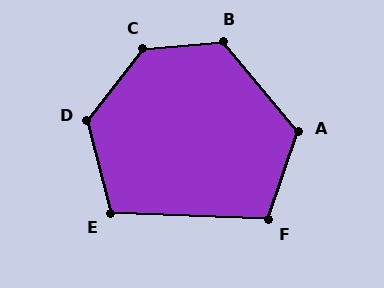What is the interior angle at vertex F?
Approximately 107 degrees (obtuse).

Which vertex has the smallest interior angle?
E, at approximately 106 degrees.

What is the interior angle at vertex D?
Approximately 128 degrees (obtuse).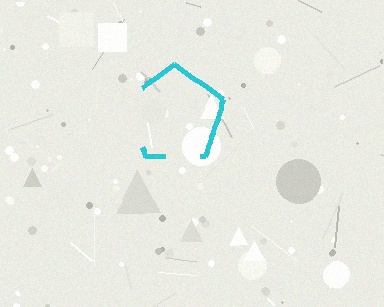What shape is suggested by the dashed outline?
The dashed outline suggests a pentagon.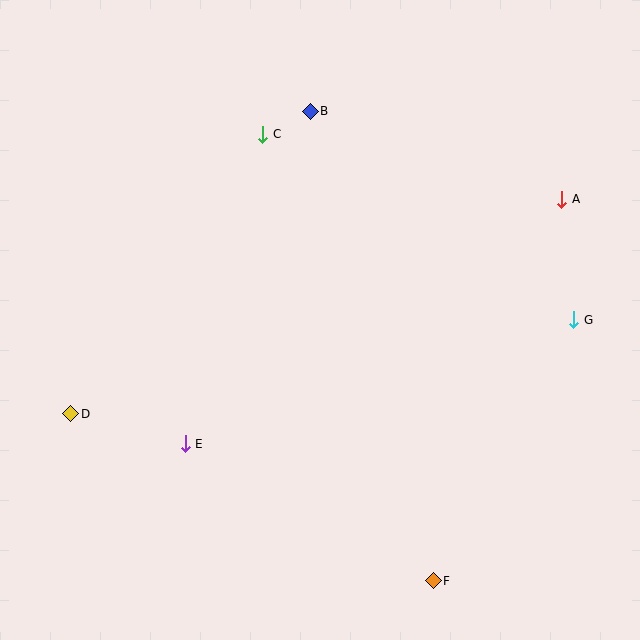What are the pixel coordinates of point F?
Point F is at (433, 581).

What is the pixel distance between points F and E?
The distance between F and E is 283 pixels.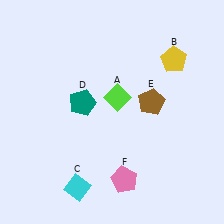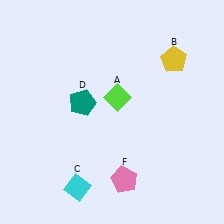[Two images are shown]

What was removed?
The brown pentagon (E) was removed in Image 2.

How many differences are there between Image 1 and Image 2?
There is 1 difference between the two images.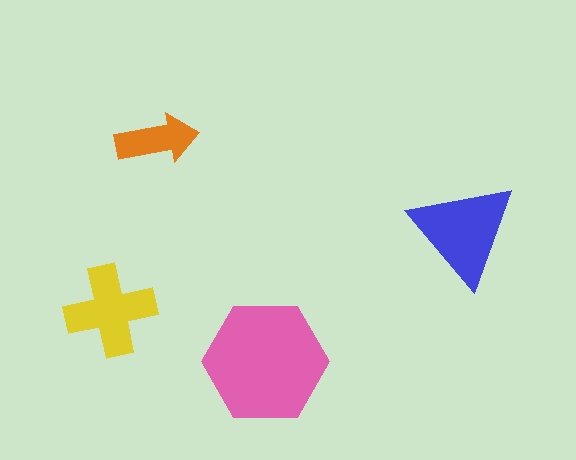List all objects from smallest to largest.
The orange arrow, the yellow cross, the blue triangle, the pink hexagon.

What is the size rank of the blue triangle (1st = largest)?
2nd.